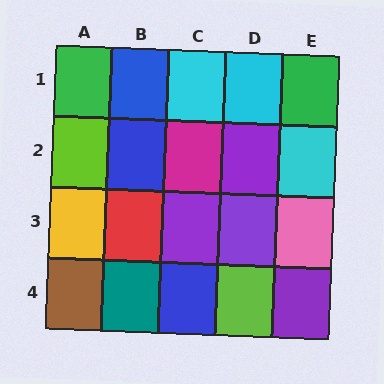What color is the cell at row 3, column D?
Purple.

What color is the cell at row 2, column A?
Lime.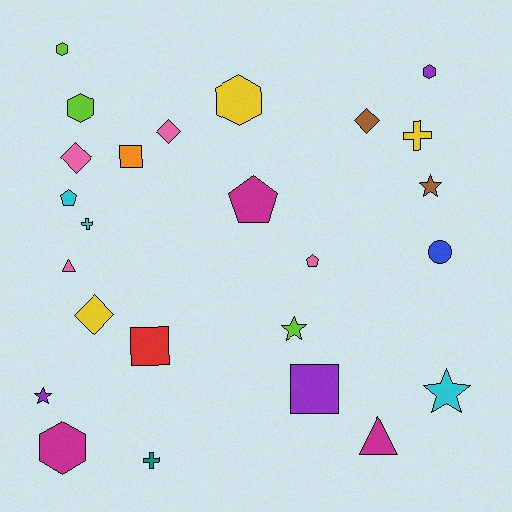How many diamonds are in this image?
There are 4 diamonds.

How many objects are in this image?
There are 25 objects.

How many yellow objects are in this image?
There are 3 yellow objects.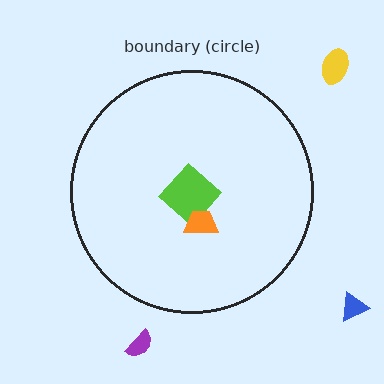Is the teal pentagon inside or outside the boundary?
Inside.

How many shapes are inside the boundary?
3 inside, 3 outside.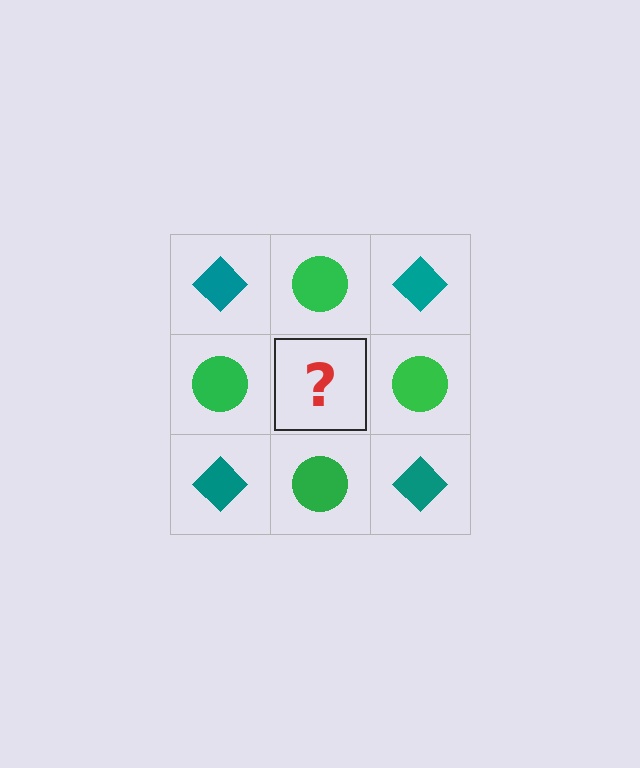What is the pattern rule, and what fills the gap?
The rule is that it alternates teal diamond and green circle in a checkerboard pattern. The gap should be filled with a teal diamond.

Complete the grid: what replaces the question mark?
The question mark should be replaced with a teal diamond.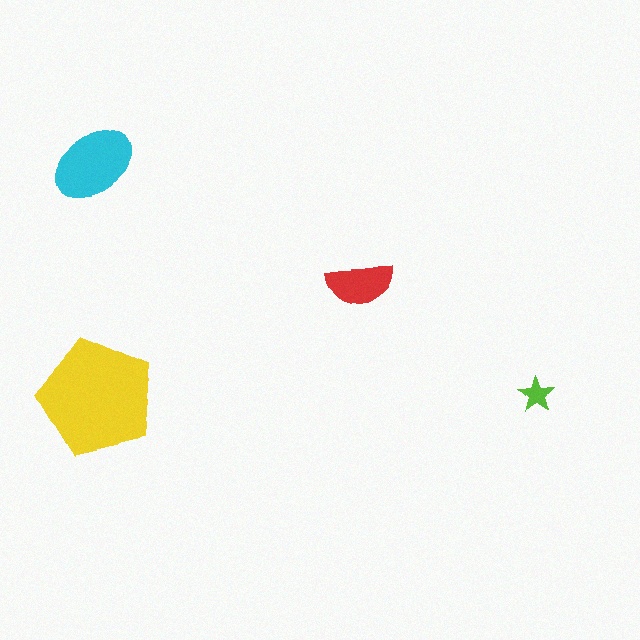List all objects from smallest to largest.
The lime star, the red semicircle, the cyan ellipse, the yellow pentagon.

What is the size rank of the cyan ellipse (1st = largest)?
2nd.